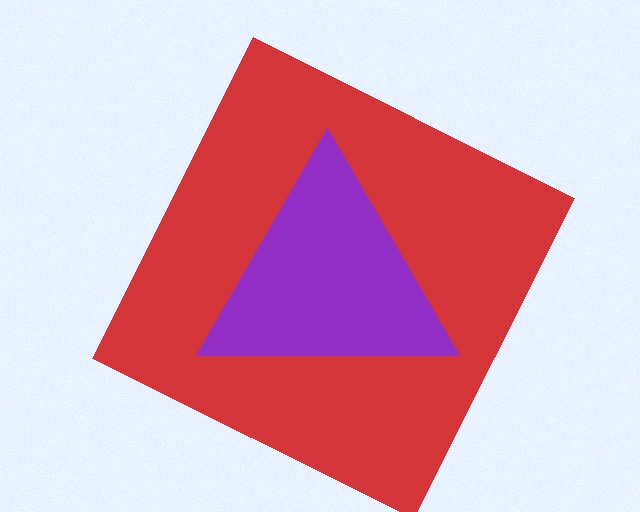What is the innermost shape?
The purple triangle.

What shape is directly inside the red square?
The purple triangle.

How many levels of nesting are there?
2.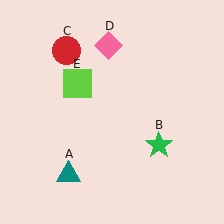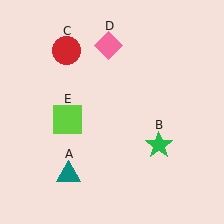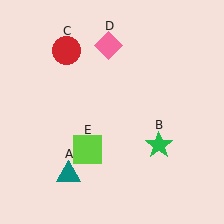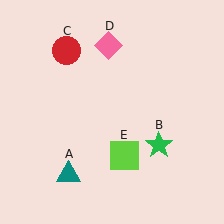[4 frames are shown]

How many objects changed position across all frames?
1 object changed position: lime square (object E).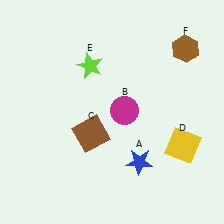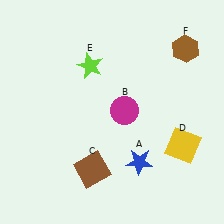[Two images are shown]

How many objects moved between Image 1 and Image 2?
1 object moved between the two images.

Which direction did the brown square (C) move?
The brown square (C) moved down.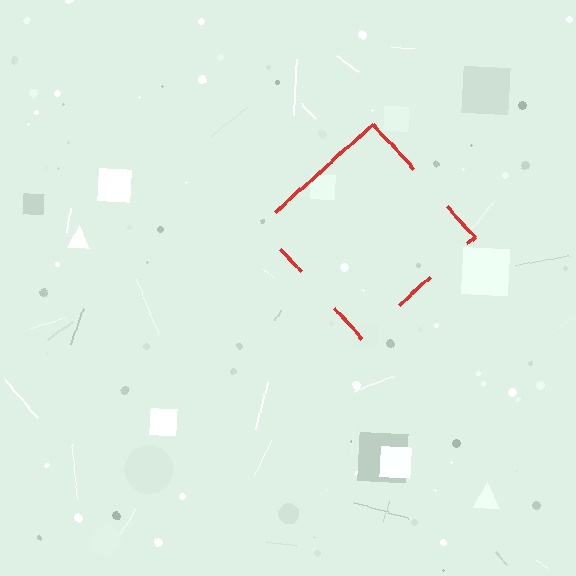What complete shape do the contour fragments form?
The contour fragments form a diamond.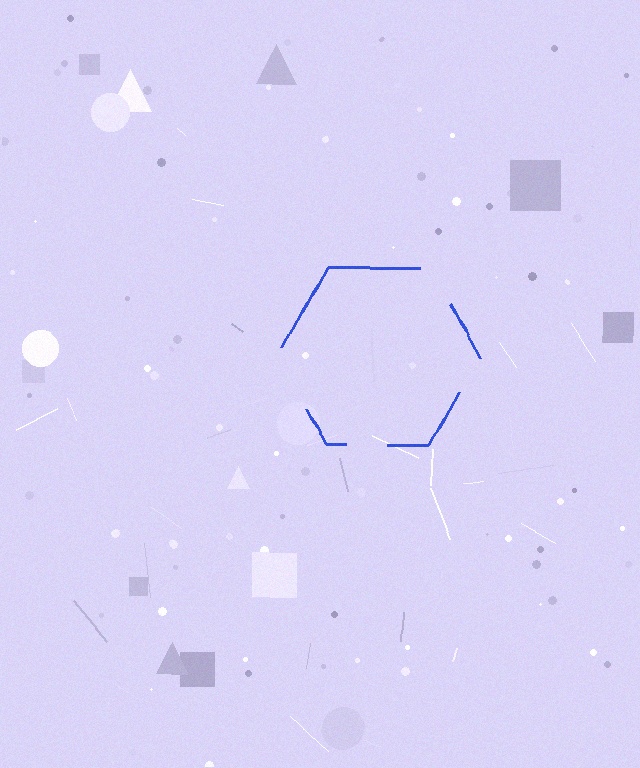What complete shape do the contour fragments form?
The contour fragments form a hexagon.